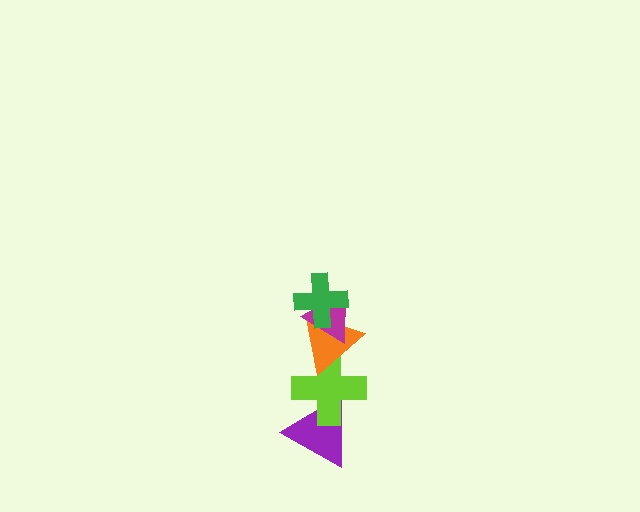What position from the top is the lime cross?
The lime cross is 4th from the top.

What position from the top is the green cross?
The green cross is 1st from the top.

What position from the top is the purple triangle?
The purple triangle is 5th from the top.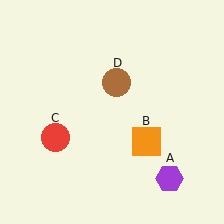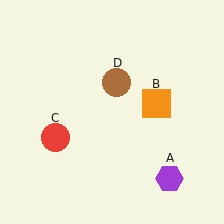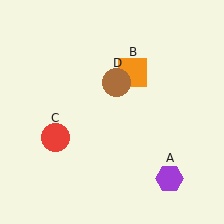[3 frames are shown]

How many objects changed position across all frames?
1 object changed position: orange square (object B).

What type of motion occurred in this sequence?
The orange square (object B) rotated counterclockwise around the center of the scene.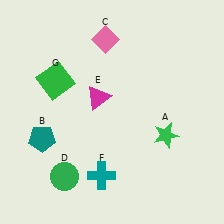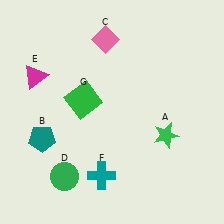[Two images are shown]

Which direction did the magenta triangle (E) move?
The magenta triangle (E) moved left.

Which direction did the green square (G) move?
The green square (G) moved right.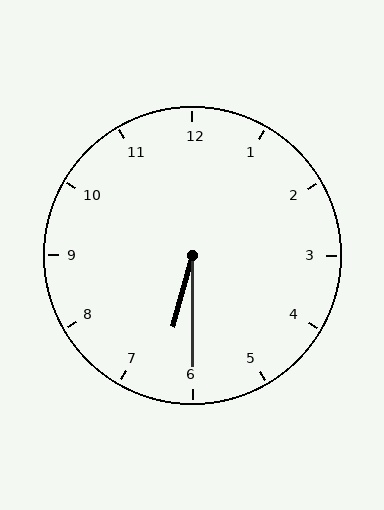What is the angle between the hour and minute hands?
Approximately 15 degrees.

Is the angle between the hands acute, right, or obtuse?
It is acute.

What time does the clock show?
6:30.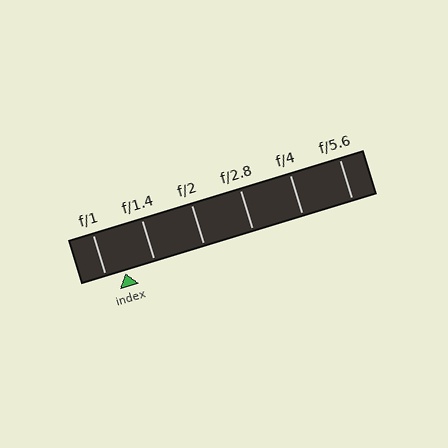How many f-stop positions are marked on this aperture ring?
There are 6 f-stop positions marked.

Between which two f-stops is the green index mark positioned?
The index mark is between f/1 and f/1.4.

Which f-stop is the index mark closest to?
The index mark is closest to f/1.